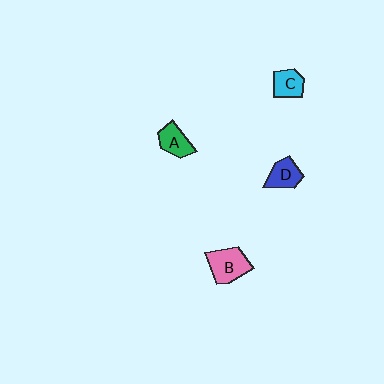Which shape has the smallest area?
Shape C (cyan).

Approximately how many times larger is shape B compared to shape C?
Approximately 1.5 times.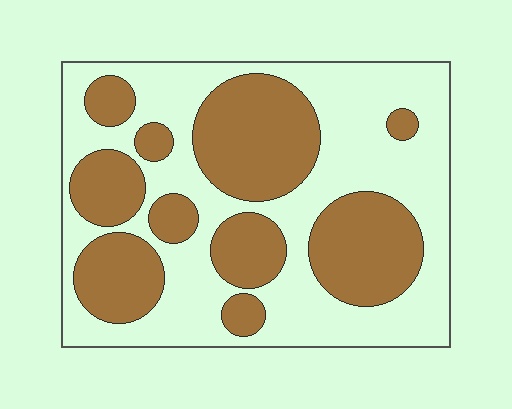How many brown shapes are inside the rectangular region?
10.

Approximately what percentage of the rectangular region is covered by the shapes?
Approximately 40%.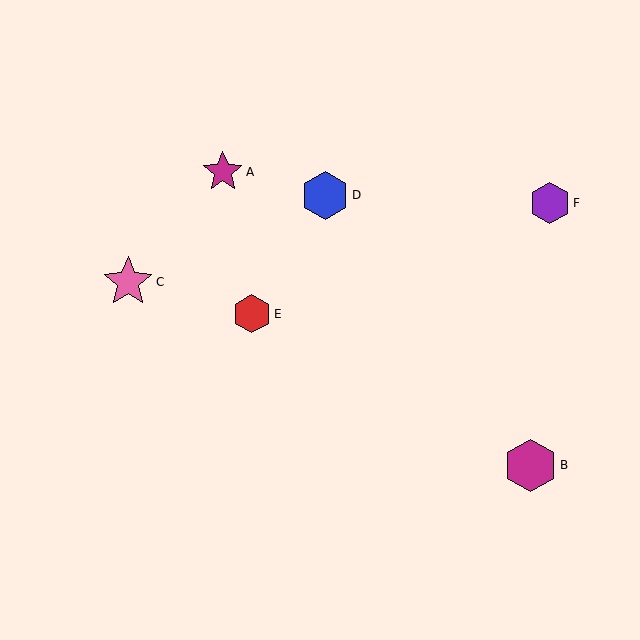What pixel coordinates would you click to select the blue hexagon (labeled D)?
Click at (325, 195) to select the blue hexagon D.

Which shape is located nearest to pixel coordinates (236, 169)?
The magenta star (labeled A) at (223, 172) is nearest to that location.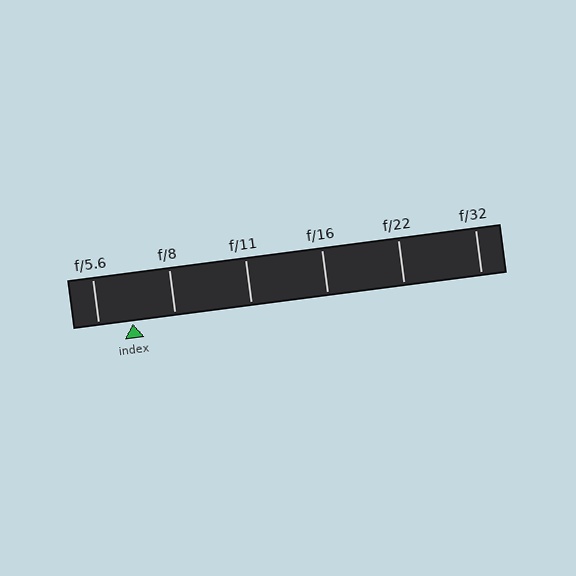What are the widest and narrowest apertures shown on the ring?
The widest aperture shown is f/5.6 and the narrowest is f/32.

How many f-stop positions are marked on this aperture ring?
There are 6 f-stop positions marked.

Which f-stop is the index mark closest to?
The index mark is closest to f/5.6.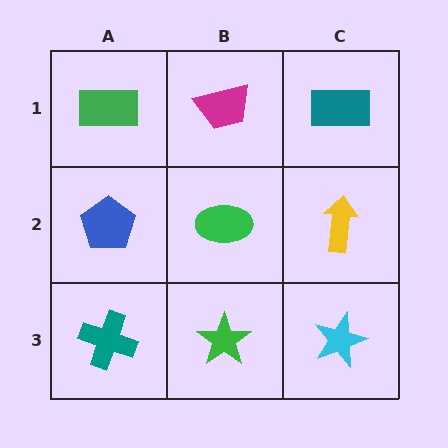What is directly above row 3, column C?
A yellow arrow.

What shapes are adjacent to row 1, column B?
A green ellipse (row 2, column B), a green rectangle (row 1, column A), a teal rectangle (row 1, column C).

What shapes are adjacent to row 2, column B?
A magenta trapezoid (row 1, column B), a green star (row 3, column B), a blue pentagon (row 2, column A), a yellow arrow (row 2, column C).